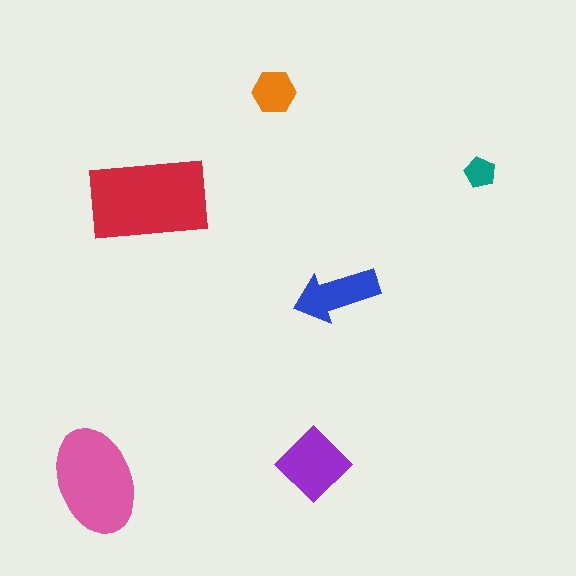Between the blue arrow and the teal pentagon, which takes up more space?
The blue arrow.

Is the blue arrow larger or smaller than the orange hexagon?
Larger.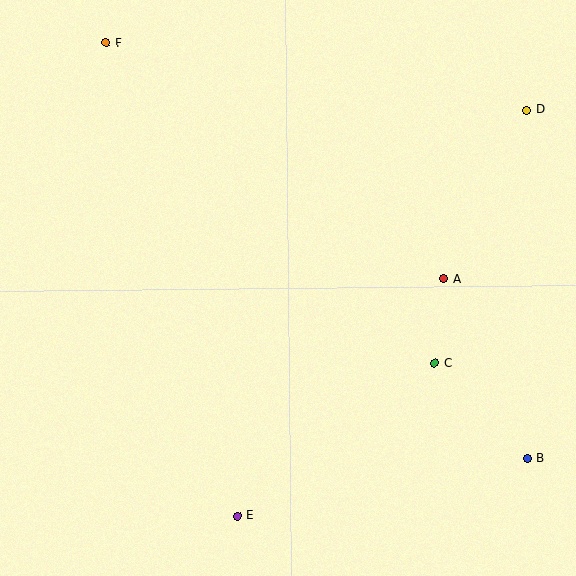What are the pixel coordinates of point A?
Point A is at (444, 279).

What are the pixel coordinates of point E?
Point E is at (238, 516).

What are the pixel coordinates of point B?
Point B is at (527, 458).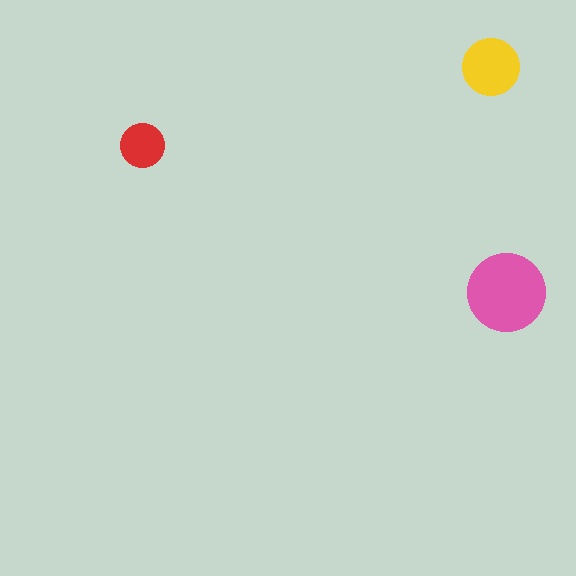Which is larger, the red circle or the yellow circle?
The yellow one.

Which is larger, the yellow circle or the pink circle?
The pink one.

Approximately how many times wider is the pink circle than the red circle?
About 2 times wider.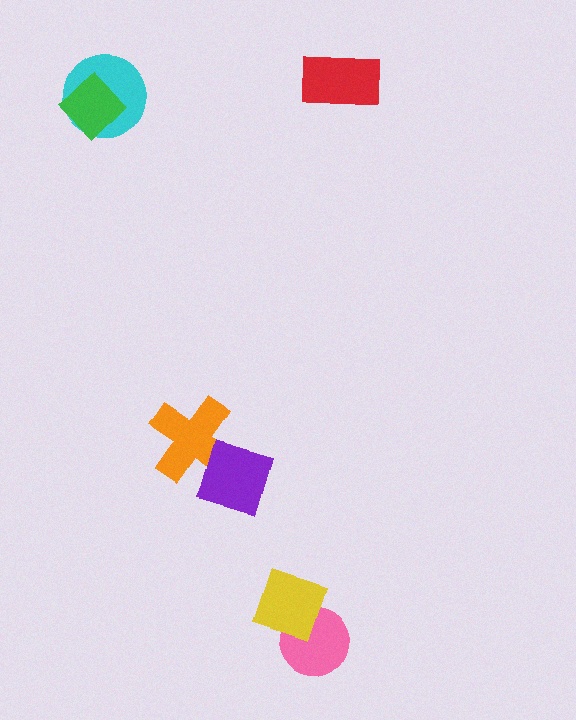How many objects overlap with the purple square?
1 object overlaps with the purple square.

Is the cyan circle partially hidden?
Yes, it is partially covered by another shape.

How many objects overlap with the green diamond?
1 object overlaps with the green diamond.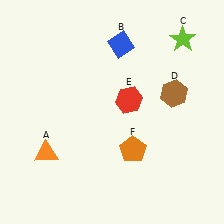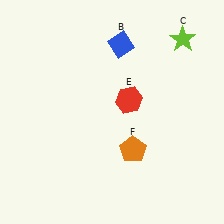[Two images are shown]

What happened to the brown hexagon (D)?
The brown hexagon (D) was removed in Image 2. It was in the top-right area of Image 1.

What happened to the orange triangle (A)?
The orange triangle (A) was removed in Image 2. It was in the bottom-left area of Image 1.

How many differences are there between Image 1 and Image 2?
There are 2 differences between the two images.